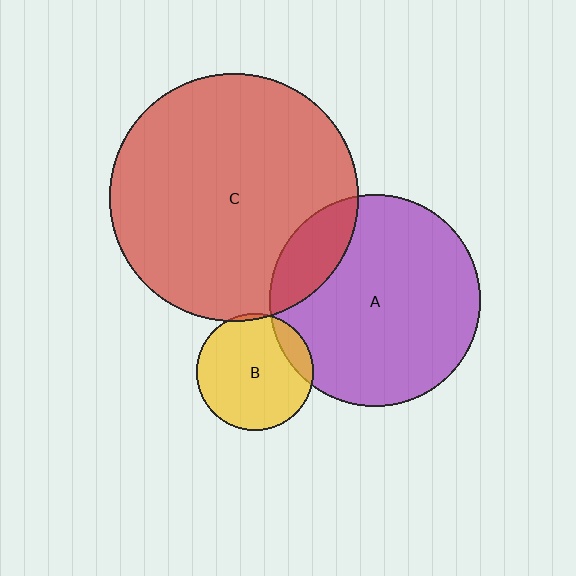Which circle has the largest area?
Circle C (red).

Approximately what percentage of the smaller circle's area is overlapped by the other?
Approximately 15%.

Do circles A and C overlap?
Yes.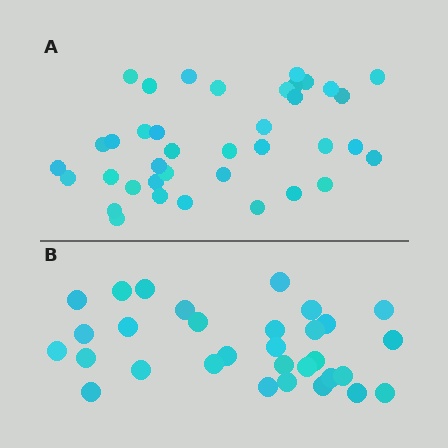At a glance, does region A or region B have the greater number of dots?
Region A (the top region) has more dots.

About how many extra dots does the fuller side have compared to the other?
Region A has roughly 8 or so more dots than region B.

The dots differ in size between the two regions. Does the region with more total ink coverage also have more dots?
No. Region B has more total ink coverage because its dots are larger, but region A actually contains more individual dots. Total area can be misleading — the number of items is what matters here.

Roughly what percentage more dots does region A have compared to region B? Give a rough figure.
About 25% more.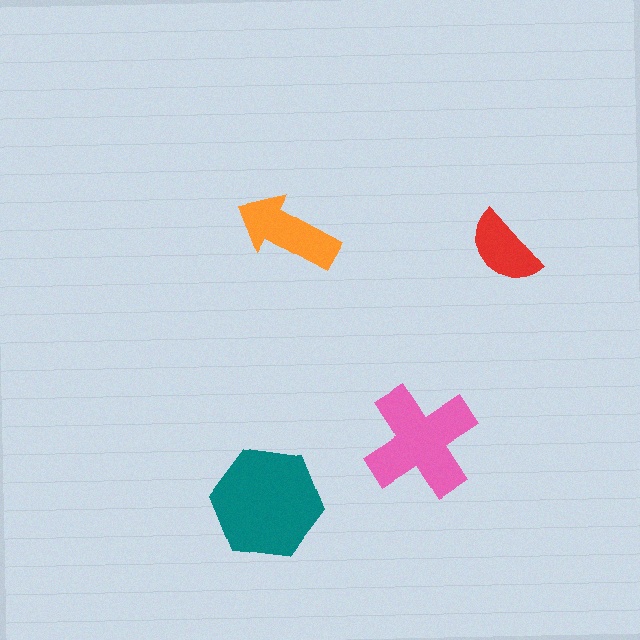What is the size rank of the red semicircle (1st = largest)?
4th.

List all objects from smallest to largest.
The red semicircle, the orange arrow, the pink cross, the teal hexagon.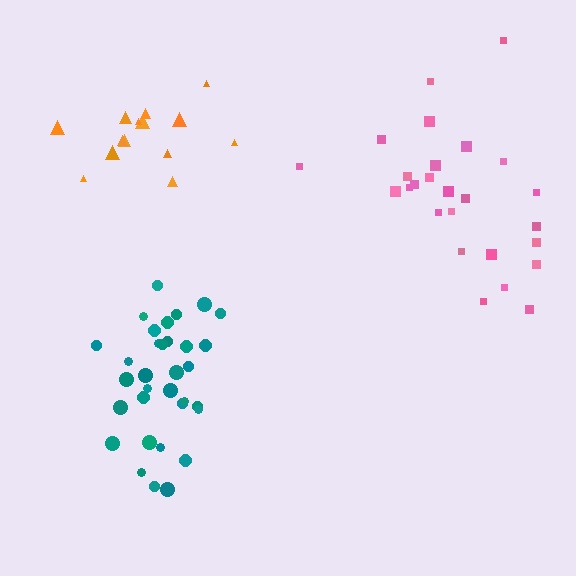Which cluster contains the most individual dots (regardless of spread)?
Teal (33).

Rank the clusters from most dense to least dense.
teal, orange, pink.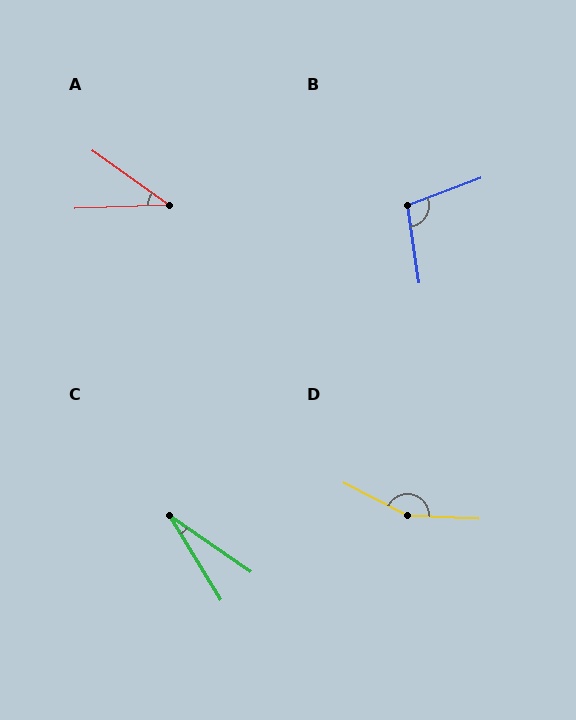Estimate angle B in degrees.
Approximately 102 degrees.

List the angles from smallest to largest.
C (24°), A (38°), B (102°), D (155°).